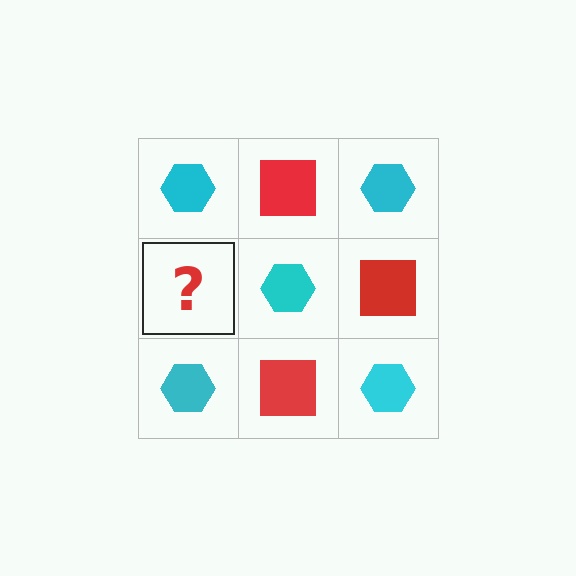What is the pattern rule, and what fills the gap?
The rule is that it alternates cyan hexagon and red square in a checkerboard pattern. The gap should be filled with a red square.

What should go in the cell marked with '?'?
The missing cell should contain a red square.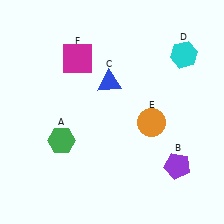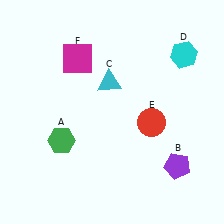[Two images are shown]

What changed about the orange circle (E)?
In Image 1, E is orange. In Image 2, it changed to red.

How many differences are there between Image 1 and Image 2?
There are 2 differences between the two images.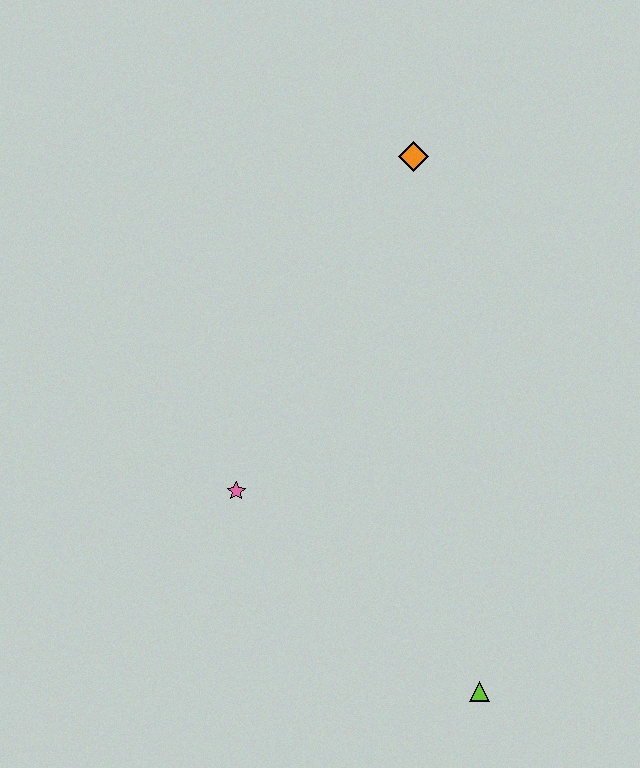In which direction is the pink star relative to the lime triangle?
The pink star is to the left of the lime triangle.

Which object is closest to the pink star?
The lime triangle is closest to the pink star.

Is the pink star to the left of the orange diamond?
Yes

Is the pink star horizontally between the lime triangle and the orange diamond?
No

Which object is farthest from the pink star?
The orange diamond is farthest from the pink star.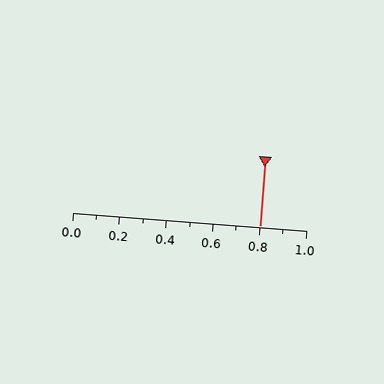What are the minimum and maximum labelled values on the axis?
The axis runs from 0.0 to 1.0.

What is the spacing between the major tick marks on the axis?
The major ticks are spaced 0.2 apart.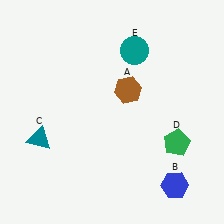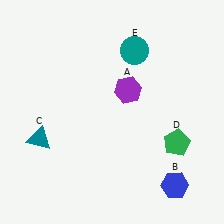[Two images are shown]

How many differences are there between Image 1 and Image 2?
There is 1 difference between the two images.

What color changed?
The hexagon (A) changed from brown in Image 1 to purple in Image 2.